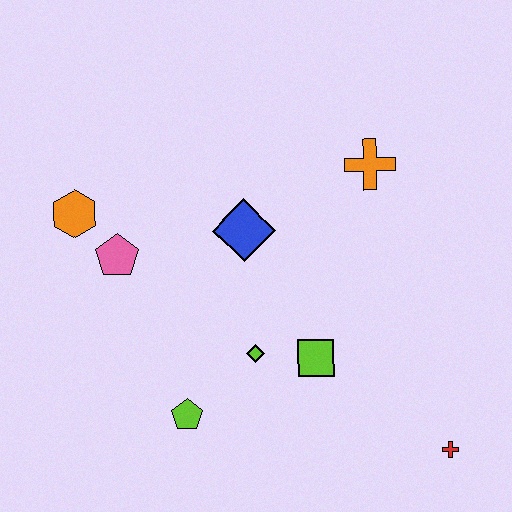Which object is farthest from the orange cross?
The lime pentagon is farthest from the orange cross.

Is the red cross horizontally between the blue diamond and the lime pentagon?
No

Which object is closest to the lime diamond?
The lime square is closest to the lime diamond.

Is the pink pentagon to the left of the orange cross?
Yes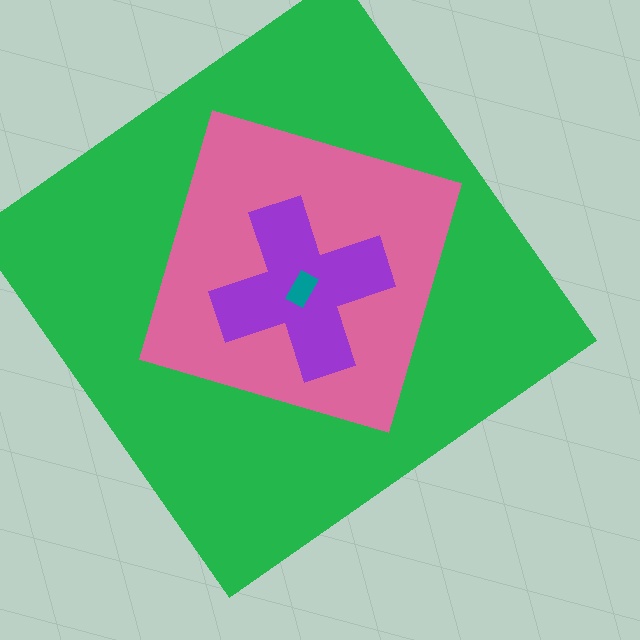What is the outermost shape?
The green diamond.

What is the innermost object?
The teal rectangle.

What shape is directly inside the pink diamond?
The purple cross.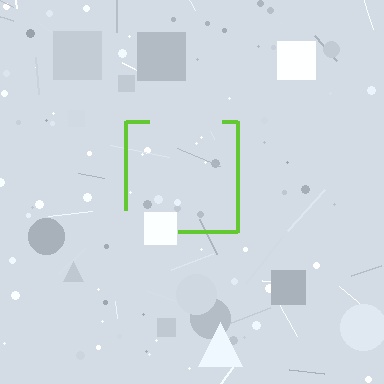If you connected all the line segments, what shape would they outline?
They would outline a square.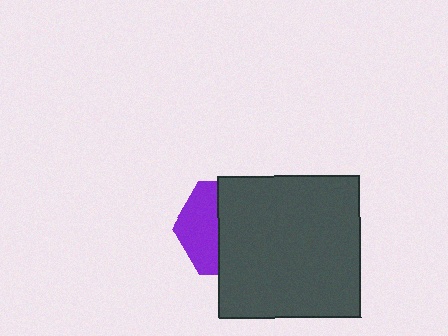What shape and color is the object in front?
The object in front is a dark gray square.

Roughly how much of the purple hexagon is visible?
A small part of it is visible (roughly 40%).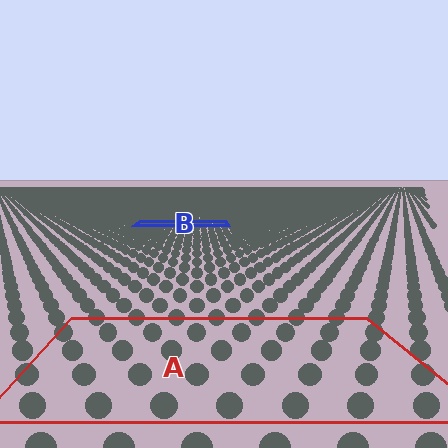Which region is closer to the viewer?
Region A is closer. The texture elements there are larger and more spread out.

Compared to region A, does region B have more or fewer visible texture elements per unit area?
Region B has more texture elements per unit area — they are packed more densely because it is farther away.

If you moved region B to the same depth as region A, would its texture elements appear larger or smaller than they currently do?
They would appear larger. At a closer depth, the same texture elements are projected at a bigger on-screen size.